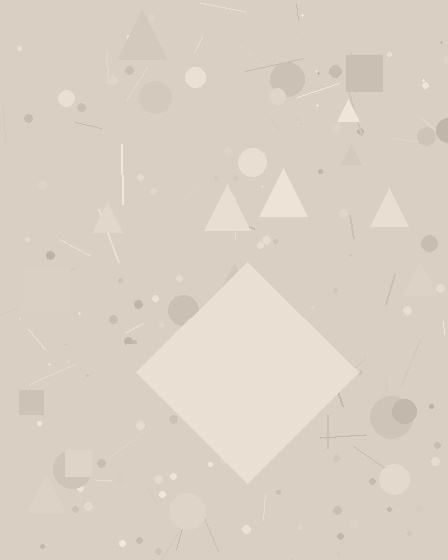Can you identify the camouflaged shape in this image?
The camouflaged shape is a diamond.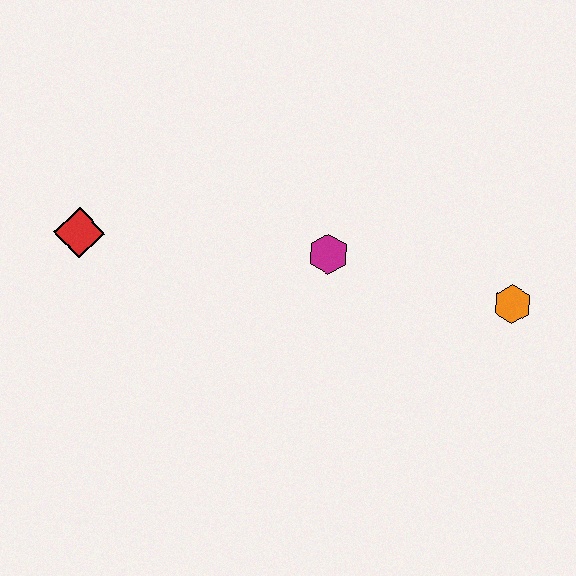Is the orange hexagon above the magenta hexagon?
No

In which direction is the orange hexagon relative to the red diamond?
The orange hexagon is to the right of the red diamond.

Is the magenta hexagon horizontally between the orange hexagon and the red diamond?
Yes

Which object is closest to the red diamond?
The magenta hexagon is closest to the red diamond.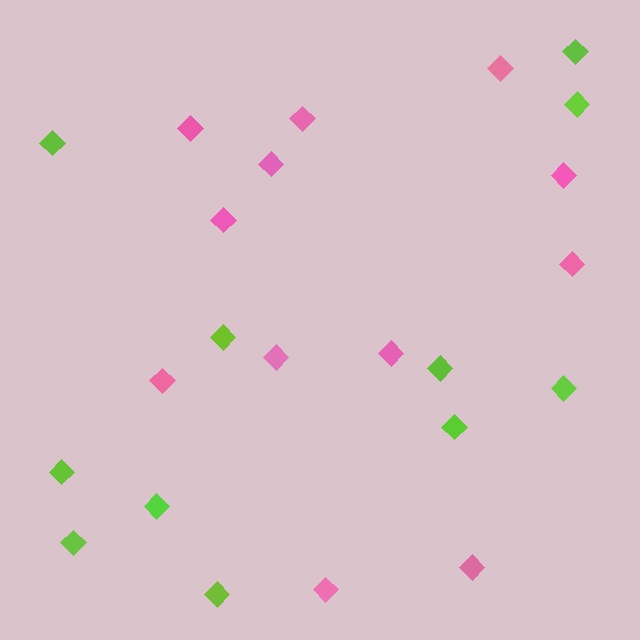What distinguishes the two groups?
There are 2 groups: one group of lime diamonds (11) and one group of pink diamonds (12).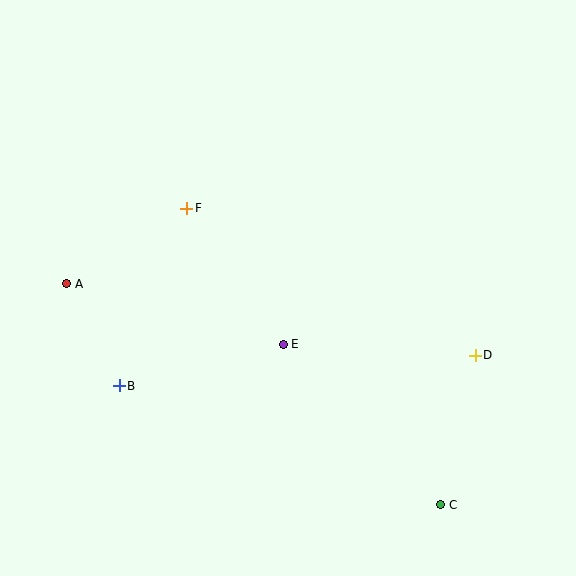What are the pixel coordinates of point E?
Point E is at (283, 344).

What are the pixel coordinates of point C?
Point C is at (441, 505).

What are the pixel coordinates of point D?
Point D is at (475, 355).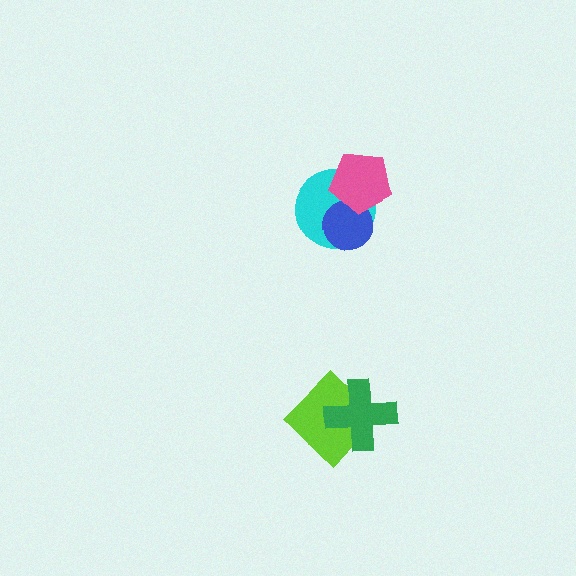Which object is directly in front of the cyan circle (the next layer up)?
The blue circle is directly in front of the cyan circle.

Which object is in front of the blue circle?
The pink pentagon is in front of the blue circle.